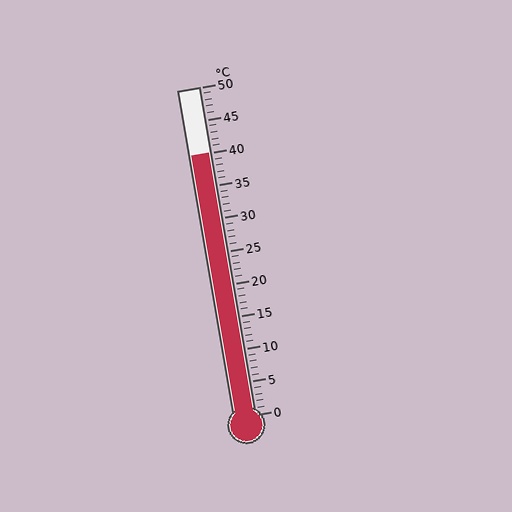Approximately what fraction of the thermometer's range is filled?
The thermometer is filled to approximately 80% of its range.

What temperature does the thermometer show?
The thermometer shows approximately 40°C.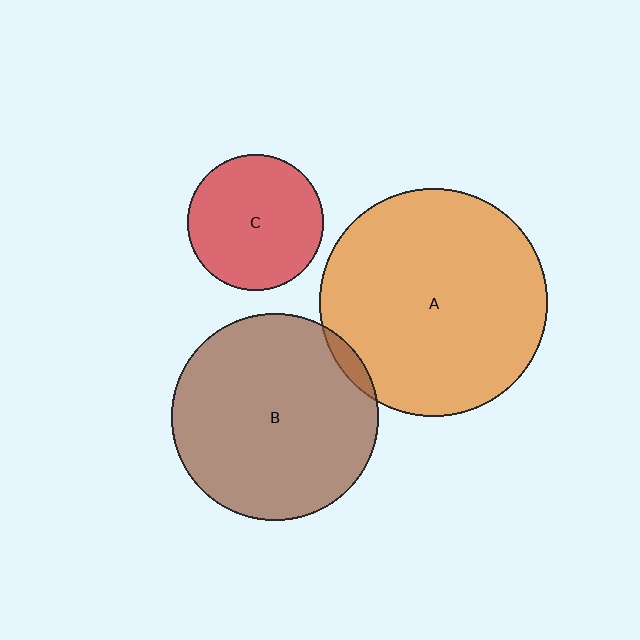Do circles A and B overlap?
Yes.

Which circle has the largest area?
Circle A (orange).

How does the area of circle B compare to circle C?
Approximately 2.3 times.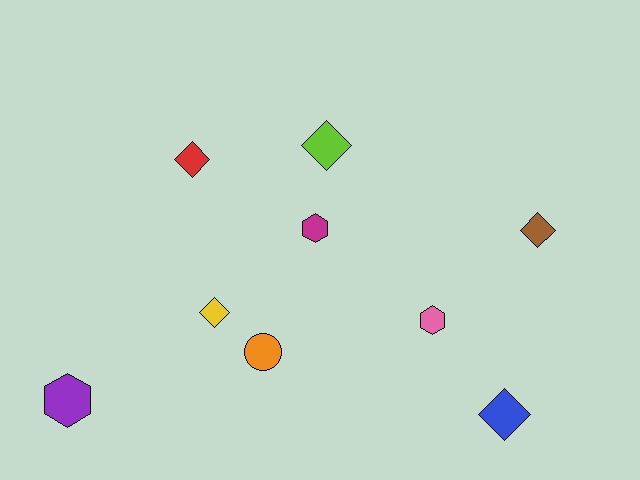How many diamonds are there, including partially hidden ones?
There are 5 diamonds.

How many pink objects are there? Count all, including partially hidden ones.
There is 1 pink object.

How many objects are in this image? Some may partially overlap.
There are 9 objects.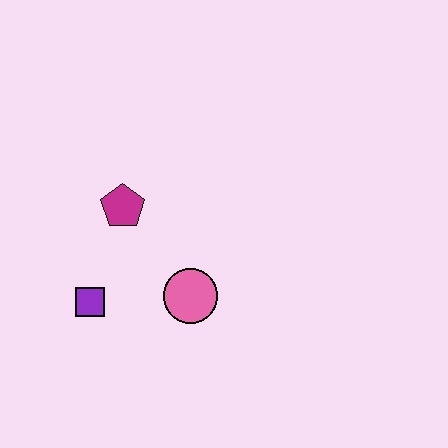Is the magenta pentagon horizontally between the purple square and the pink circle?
Yes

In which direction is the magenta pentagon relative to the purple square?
The magenta pentagon is above the purple square.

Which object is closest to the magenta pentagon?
The purple square is closest to the magenta pentagon.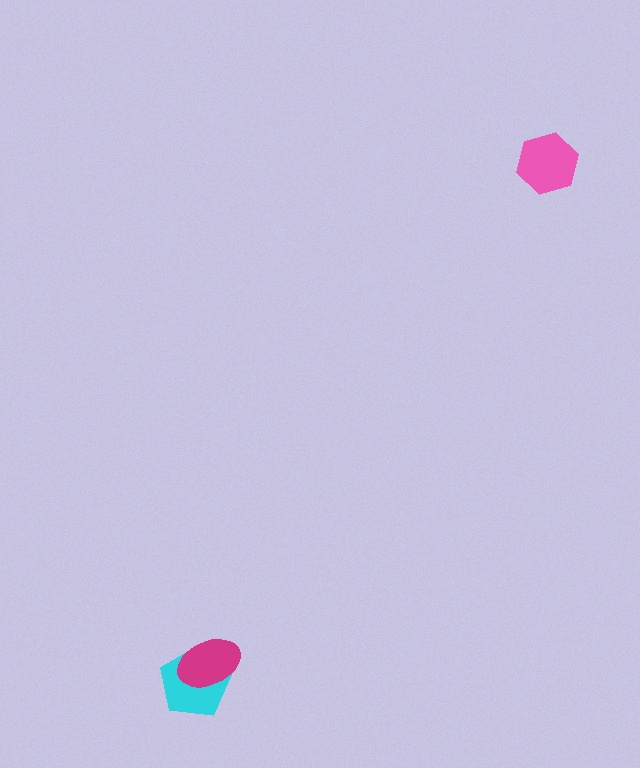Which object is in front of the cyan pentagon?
The magenta ellipse is in front of the cyan pentagon.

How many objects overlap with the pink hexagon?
0 objects overlap with the pink hexagon.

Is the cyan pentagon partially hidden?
Yes, it is partially covered by another shape.